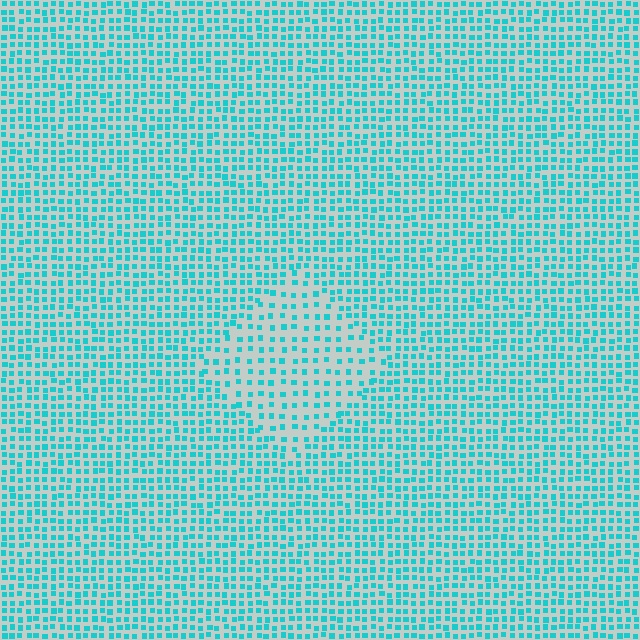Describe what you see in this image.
The image contains small cyan elements arranged at two different densities. A diamond-shaped region is visible where the elements are less densely packed than the surrounding area.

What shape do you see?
I see a diamond.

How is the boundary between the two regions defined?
The boundary is defined by a change in element density (approximately 1.8x ratio). All elements are the same color, size, and shape.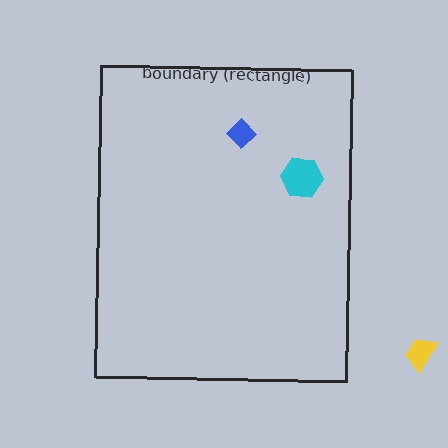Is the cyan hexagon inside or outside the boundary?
Inside.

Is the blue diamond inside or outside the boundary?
Inside.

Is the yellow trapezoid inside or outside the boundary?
Outside.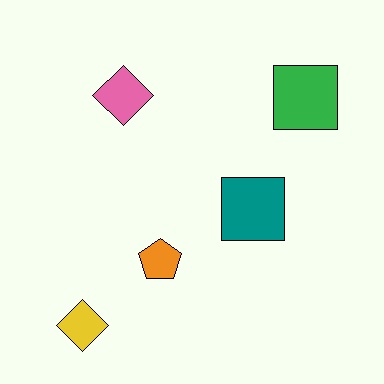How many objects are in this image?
There are 5 objects.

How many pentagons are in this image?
There is 1 pentagon.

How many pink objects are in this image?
There is 1 pink object.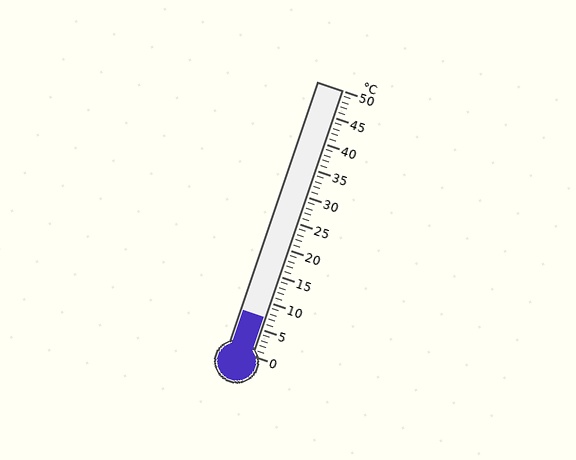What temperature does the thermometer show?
The thermometer shows approximately 7°C.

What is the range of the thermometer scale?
The thermometer scale ranges from 0°C to 50°C.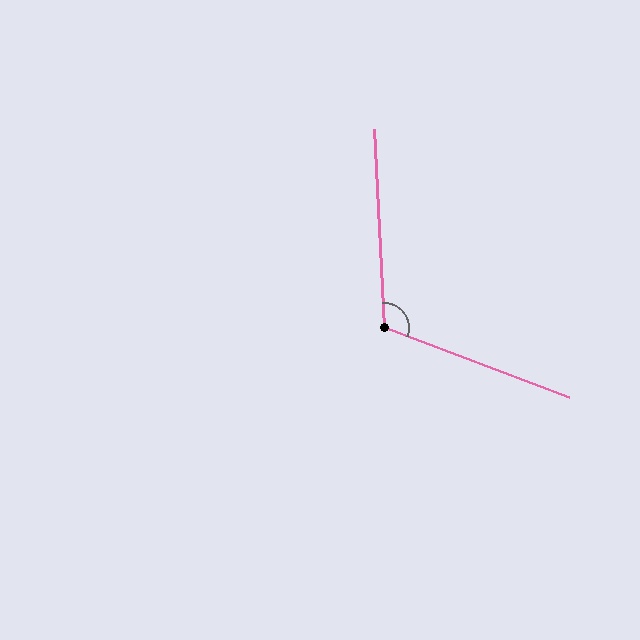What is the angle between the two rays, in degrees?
Approximately 113 degrees.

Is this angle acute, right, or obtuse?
It is obtuse.